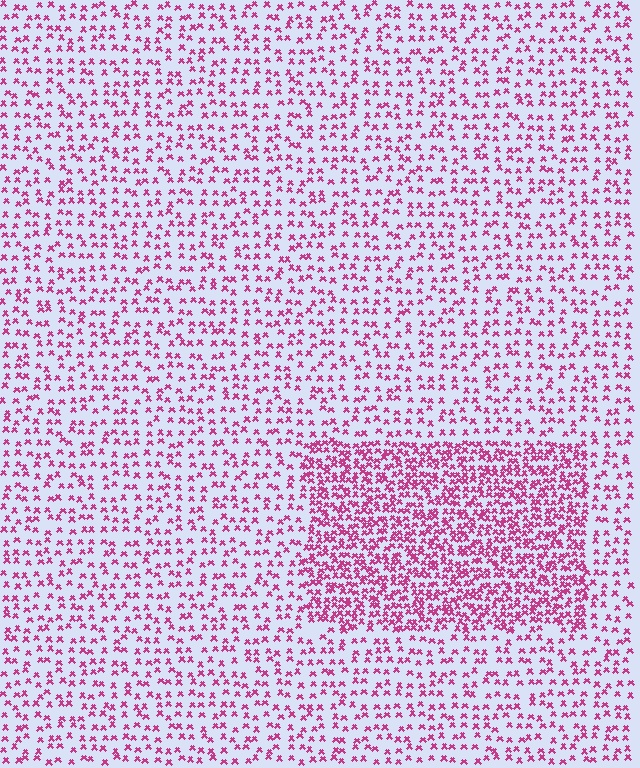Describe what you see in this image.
The image contains small magenta elements arranged at two different densities. A rectangle-shaped region is visible where the elements are more densely packed than the surrounding area.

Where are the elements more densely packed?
The elements are more densely packed inside the rectangle boundary.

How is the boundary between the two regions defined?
The boundary is defined by a change in element density (approximately 2.2x ratio). All elements are the same color, size, and shape.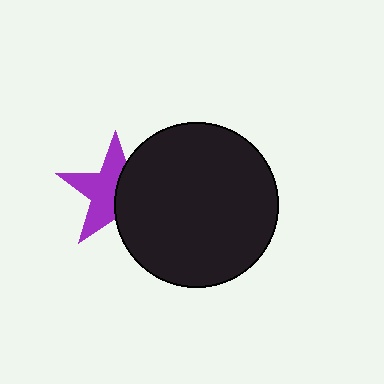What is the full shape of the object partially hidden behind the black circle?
The partially hidden object is a purple star.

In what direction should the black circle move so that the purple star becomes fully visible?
The black circle should move right. That is the shortest direction to clear the overlap and leave the purple star fully visible.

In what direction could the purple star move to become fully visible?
The purple star could move left. That would shift it out from behind the black circle entirely.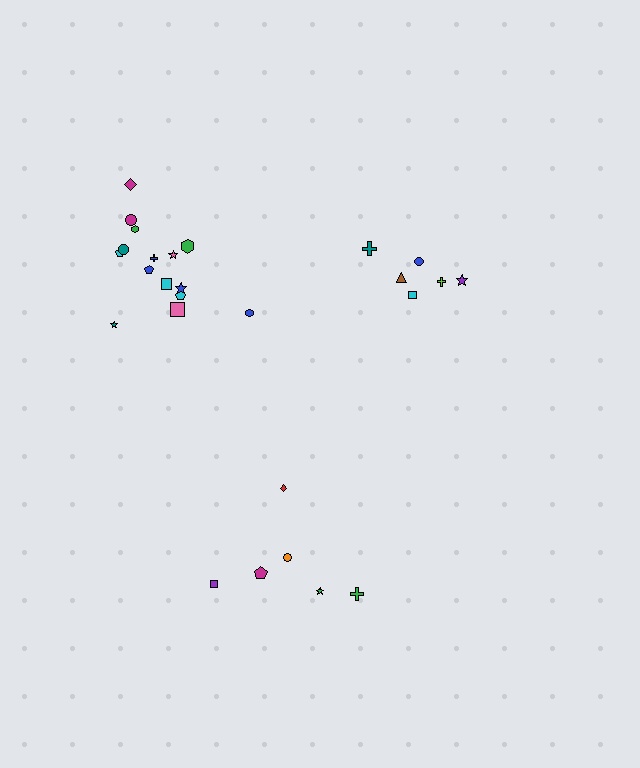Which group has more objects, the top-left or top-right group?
The top-left group.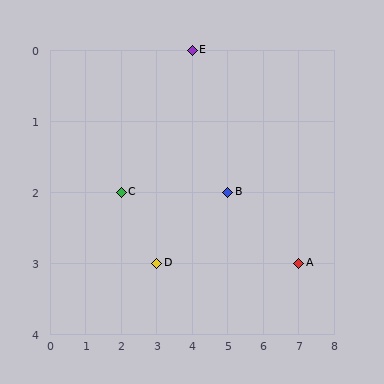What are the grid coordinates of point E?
Point E is at grid coordinates (4, 0).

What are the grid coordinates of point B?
Point B is at grid coordinates (5, 2).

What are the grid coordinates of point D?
Point D is at grid coordinates (3, 3).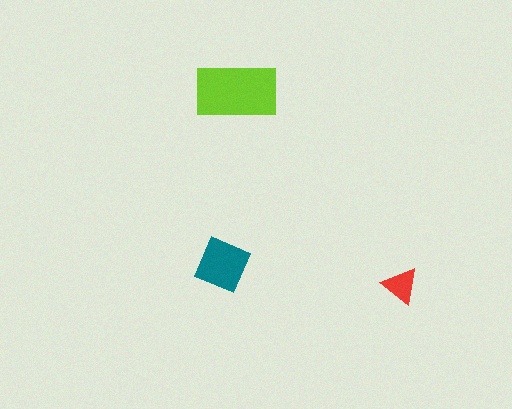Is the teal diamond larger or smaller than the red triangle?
Larger.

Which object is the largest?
The lime rectangle.